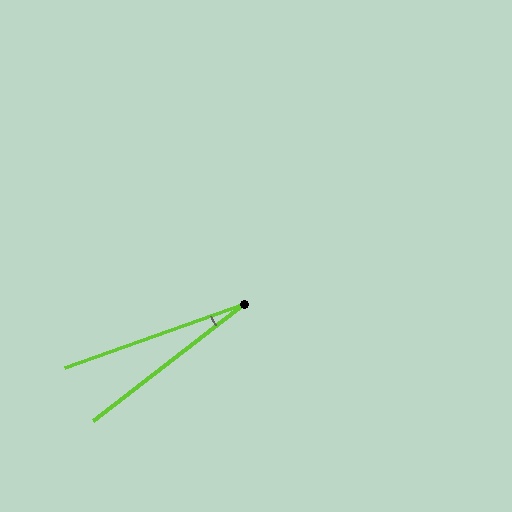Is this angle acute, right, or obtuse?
It is acute.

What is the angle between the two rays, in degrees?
Approximately 18 degrees.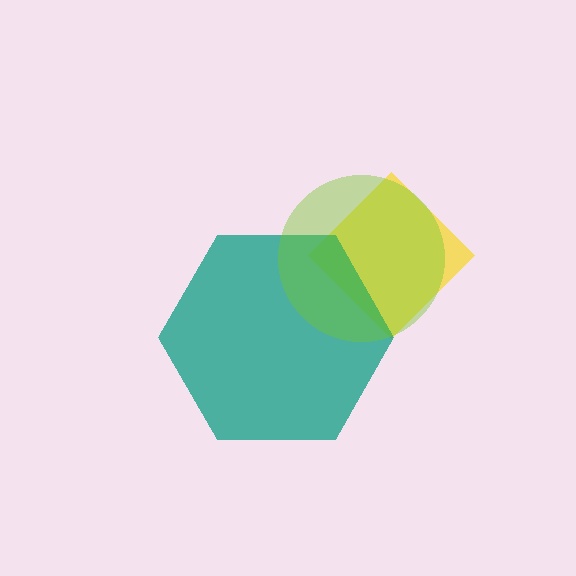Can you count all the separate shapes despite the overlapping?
Yes, there are 3 separate shapes.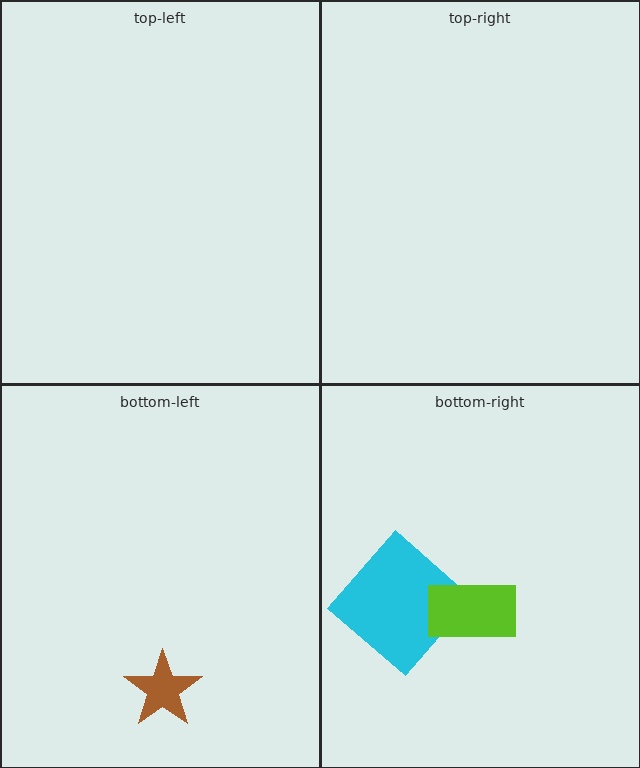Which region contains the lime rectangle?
The bottom-right region.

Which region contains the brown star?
The bottom-left region.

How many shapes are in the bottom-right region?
2.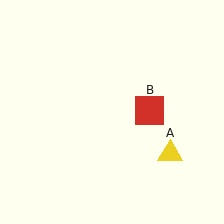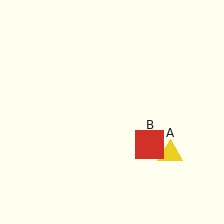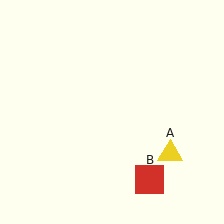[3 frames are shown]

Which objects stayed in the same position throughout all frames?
Yellow triangle (object A) remained stationary.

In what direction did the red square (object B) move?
The red square (object B) moved down.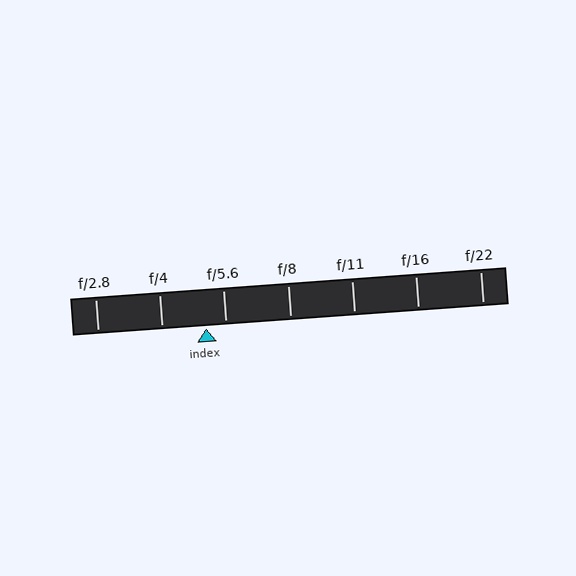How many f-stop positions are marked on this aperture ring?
There are 7 f-stop positions marked.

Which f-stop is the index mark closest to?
The index mark is closest to f/5.6.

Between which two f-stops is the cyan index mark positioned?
The index mark is between f/4 and f/5.6.